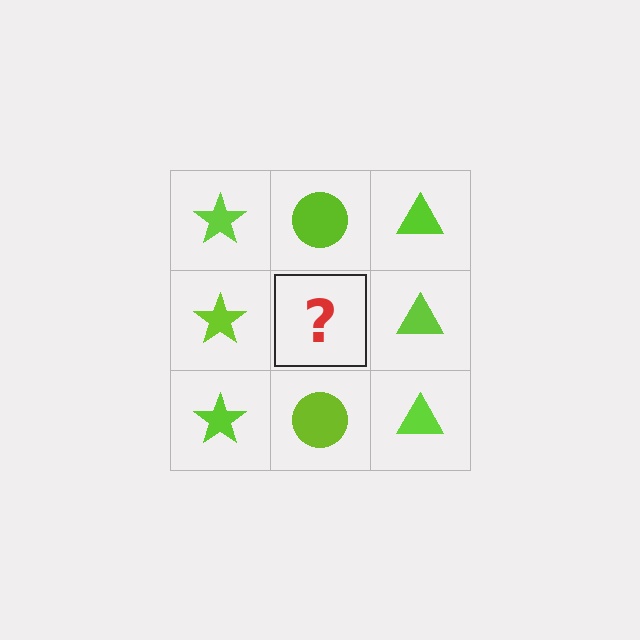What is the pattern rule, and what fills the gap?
The rule is that each column has a consistent shape. The gap should be filled with a lime circle.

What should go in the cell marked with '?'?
The missing cell should contain a lime circle.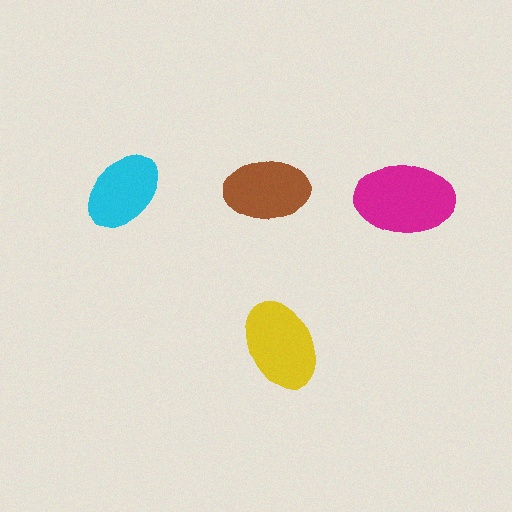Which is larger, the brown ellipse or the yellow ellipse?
The yellow one.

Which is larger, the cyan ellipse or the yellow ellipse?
The yellow one.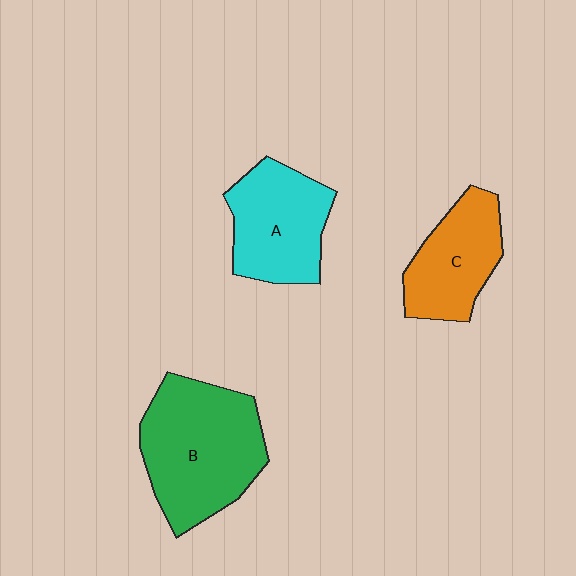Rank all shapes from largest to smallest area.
From largest to smallest: B (green), A (cyan), C (orange).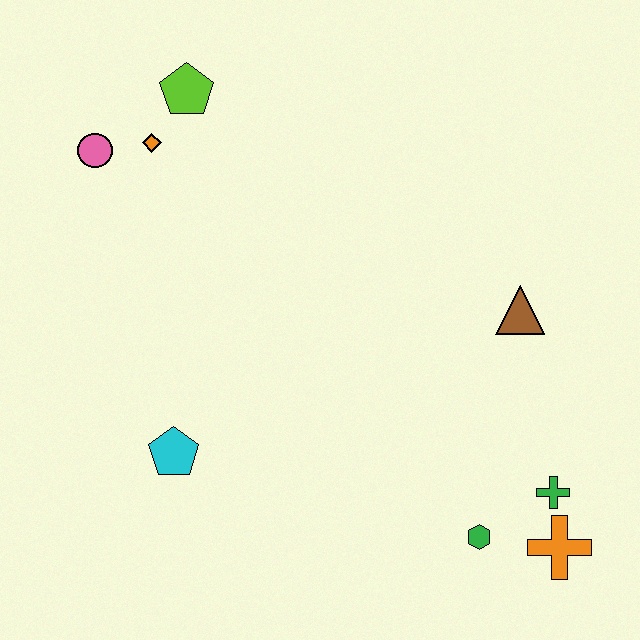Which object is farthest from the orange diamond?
The orange cross is farthest from the orange diamond.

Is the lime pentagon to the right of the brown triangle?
No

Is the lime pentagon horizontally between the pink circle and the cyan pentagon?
No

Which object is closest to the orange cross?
The green cross is closest to the orange cross.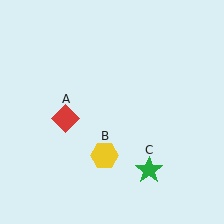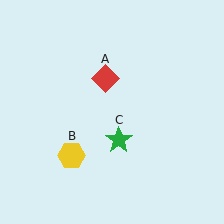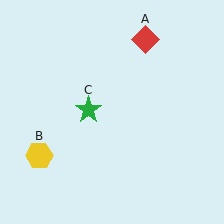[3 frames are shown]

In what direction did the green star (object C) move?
The green star (object C) moved up and to the left.